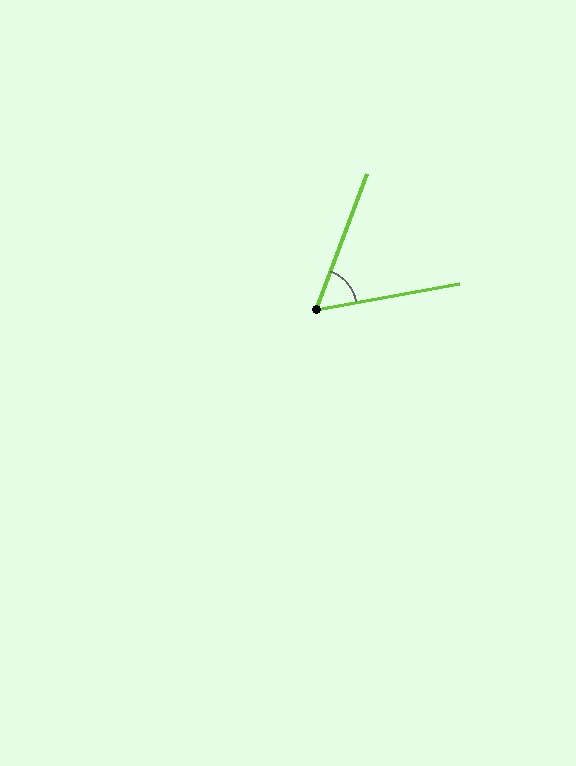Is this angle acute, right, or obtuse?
It is acute.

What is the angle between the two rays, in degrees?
Approximately 59 degrees.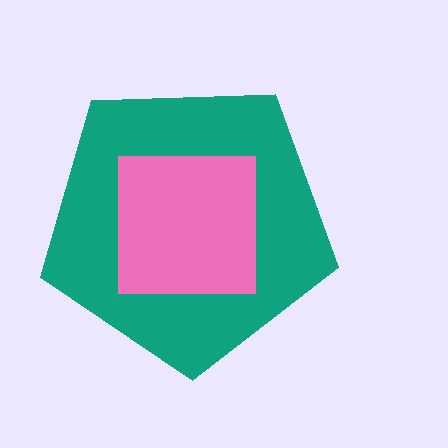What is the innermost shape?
The pink square.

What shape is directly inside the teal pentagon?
The pink square.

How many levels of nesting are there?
2.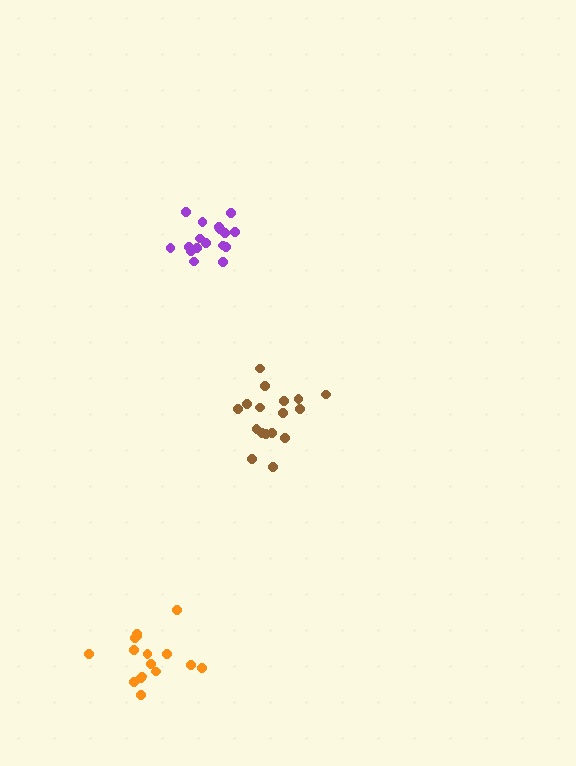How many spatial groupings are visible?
There are 3 spatial groupings.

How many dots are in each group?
Group 1: 17 dots, Group 2: 16 dots, Group 3: 17 dots (50 total).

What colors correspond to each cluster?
The clusters are colored: purple, orange, brown.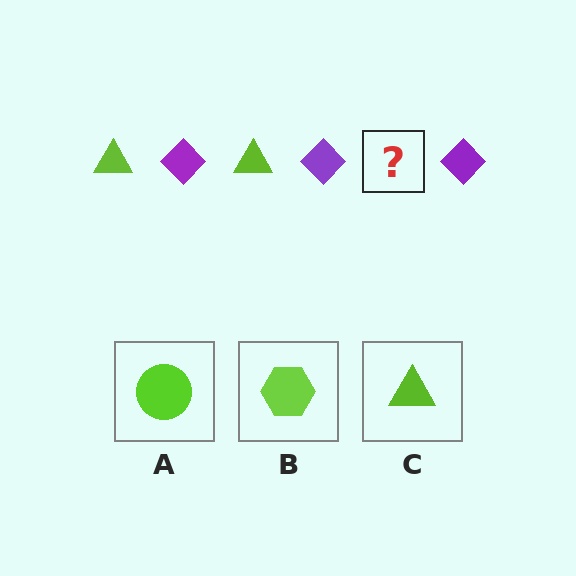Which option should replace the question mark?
Option C.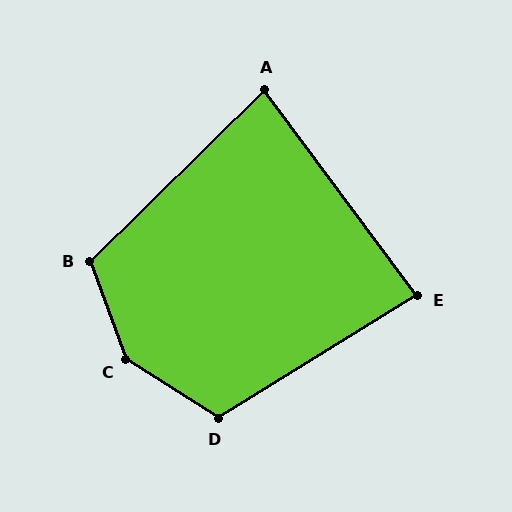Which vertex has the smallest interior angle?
A, at approximately 82 degrees.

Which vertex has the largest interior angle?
C, at approximately 142 degrees.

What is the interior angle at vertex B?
Approximately 114 degrees (obtuse).